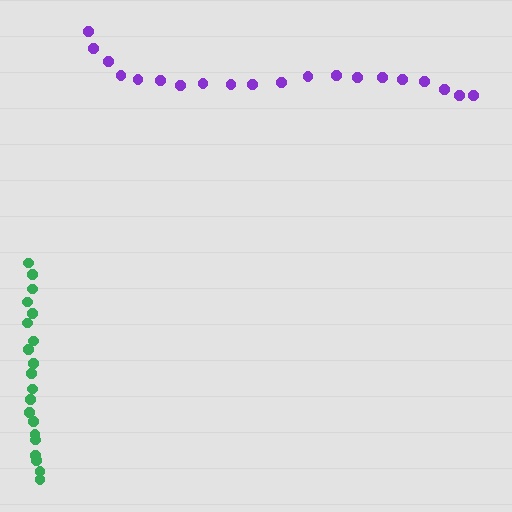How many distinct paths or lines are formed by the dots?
There are 2 distinct paths.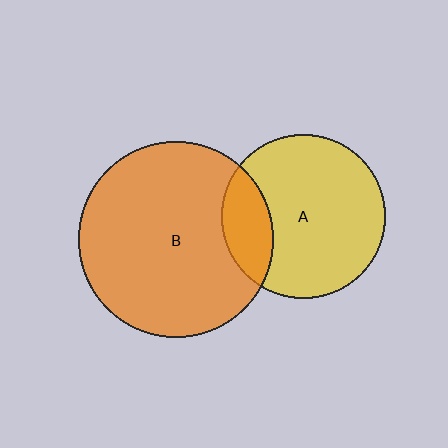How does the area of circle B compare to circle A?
Approximately 1.4 times.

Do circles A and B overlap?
Yes.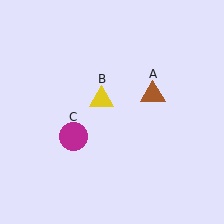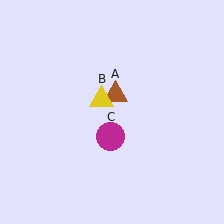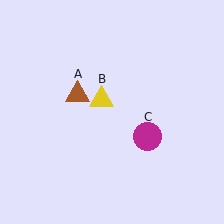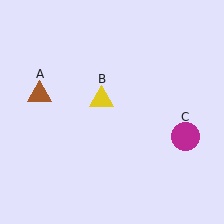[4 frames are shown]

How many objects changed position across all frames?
2 objects changed position: brown triangle (object A), magenta circle (object C).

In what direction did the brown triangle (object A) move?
The brown triangle (object A) moved left.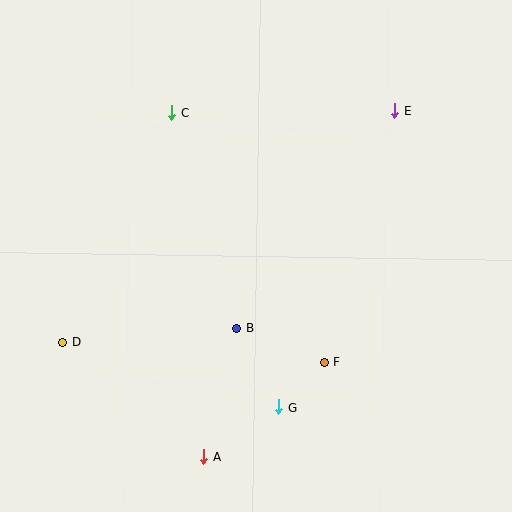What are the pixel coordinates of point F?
Point F is at (324, 362).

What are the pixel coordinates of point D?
Point D is at (62, 342).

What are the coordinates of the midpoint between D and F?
The midpoint between D and F is at (193, 352).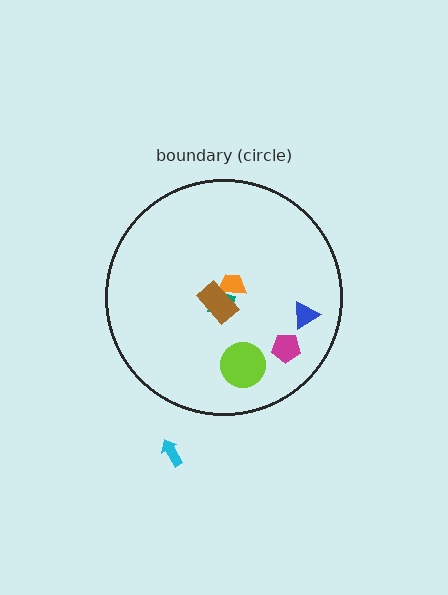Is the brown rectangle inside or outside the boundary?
Inside.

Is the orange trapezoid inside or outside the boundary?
Inside.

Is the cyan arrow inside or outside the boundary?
Outside.